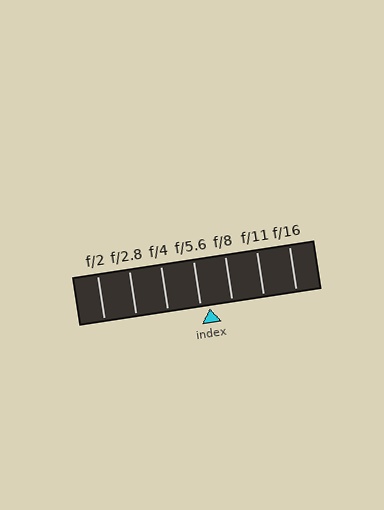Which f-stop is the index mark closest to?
The index mark is closest to f/5.6.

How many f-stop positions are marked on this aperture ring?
There are 7 f-stop positions marked.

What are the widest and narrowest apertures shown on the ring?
The widest aperture shown is f/2 and the narrowest is f/16.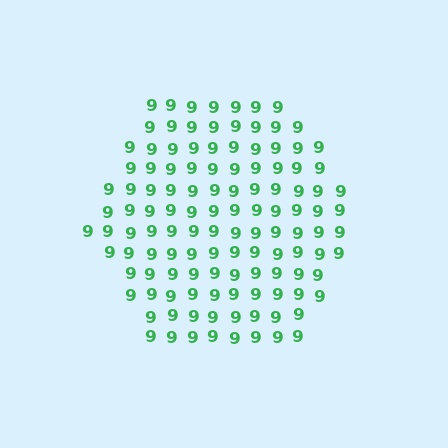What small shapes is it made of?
It is made of small digit 9's.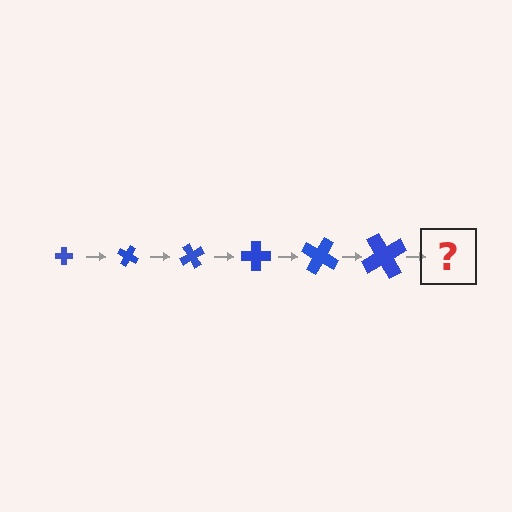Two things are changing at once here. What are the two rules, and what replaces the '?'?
The two rules are that the cross grows larger each step and it rotates 30 degrees each step. The '?' should be a cross, larger than the previous one and rotated 180 degrees from the start.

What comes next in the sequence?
The next element should be a cross, larger than the previous one and rotated 180 degrees from the start.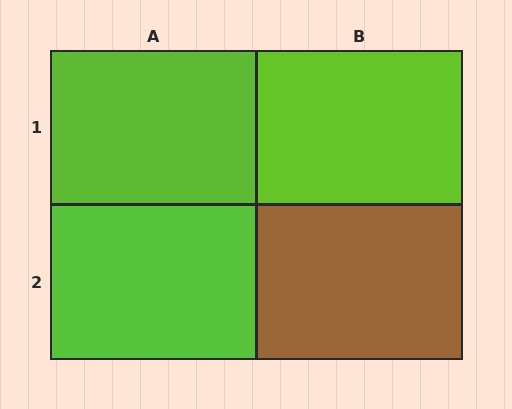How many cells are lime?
3 cells are lime.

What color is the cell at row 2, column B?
Brown.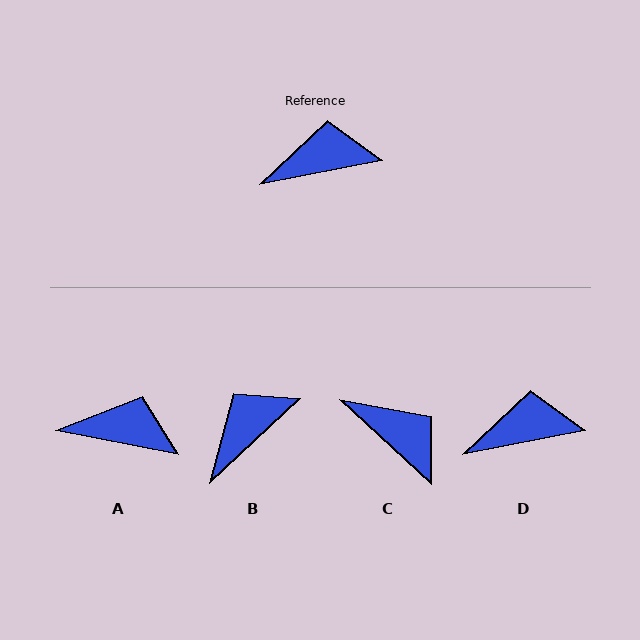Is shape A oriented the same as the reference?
No, it is off by about 22 degrees.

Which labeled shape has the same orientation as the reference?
D.